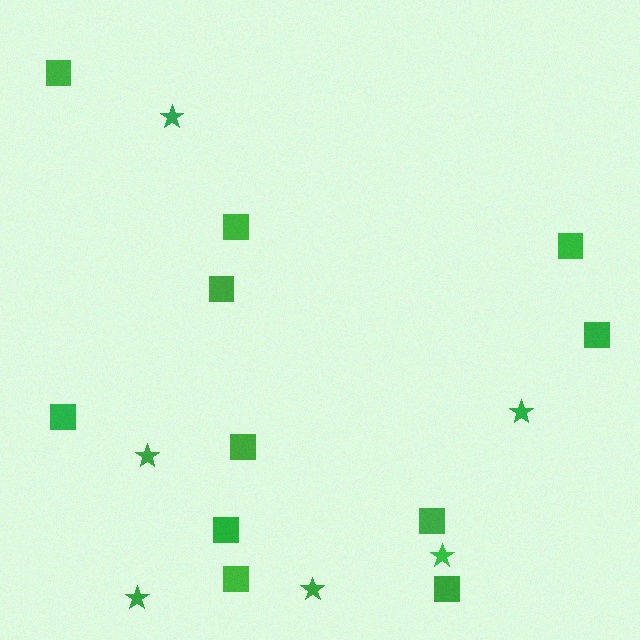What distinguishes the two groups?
There are 2 groups: one group of stars (6) and one group of squares (11).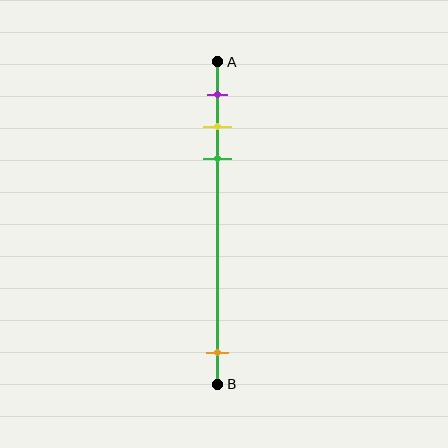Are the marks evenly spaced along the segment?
No, the marks are not evenly spaced.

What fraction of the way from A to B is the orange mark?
The orange mark is approximately 90% (0.9) of the way from A to B.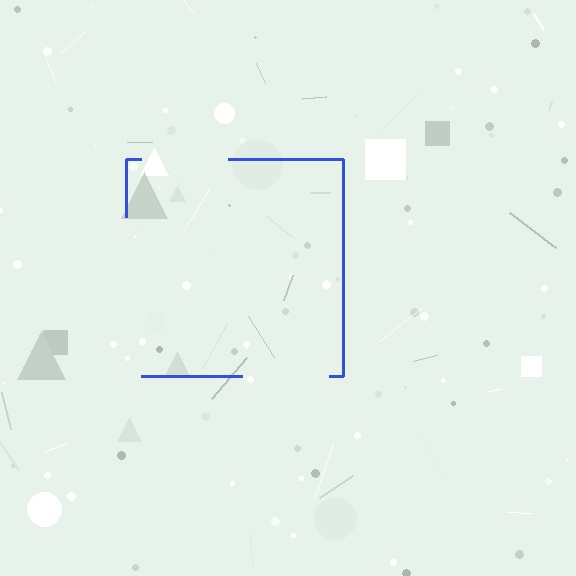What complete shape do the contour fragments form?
The contour fragments form a square.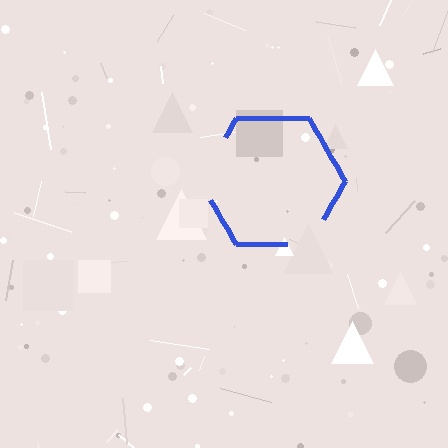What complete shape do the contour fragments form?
The contour fragments form a hexagon.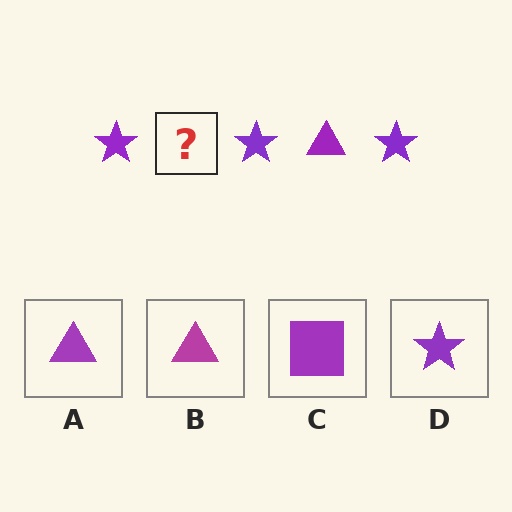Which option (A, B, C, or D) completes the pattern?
A.